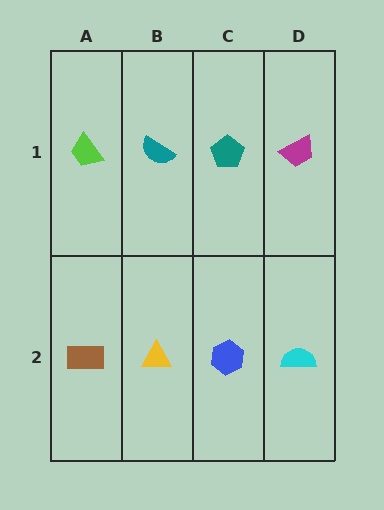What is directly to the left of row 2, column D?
A blue hexagon.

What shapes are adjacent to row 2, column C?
A teal pentagon (row 1, column C), a yellow triangle (row 2, column B), a cyan semicircle (row 2, column D).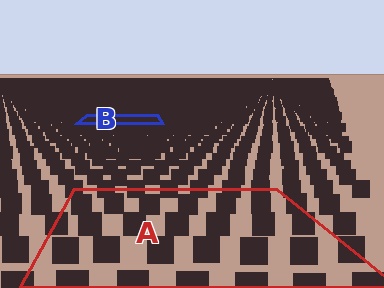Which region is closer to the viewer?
Region A is closer. The texture elements there are larger and more spread out.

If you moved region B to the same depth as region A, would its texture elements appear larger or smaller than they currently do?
They would appear larger. At a closer depth, the same texture elements are projected at a bigger on-screen size.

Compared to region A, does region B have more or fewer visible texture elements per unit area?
Region B has more texture elements per unit area — they are packed more densely because it is farther away.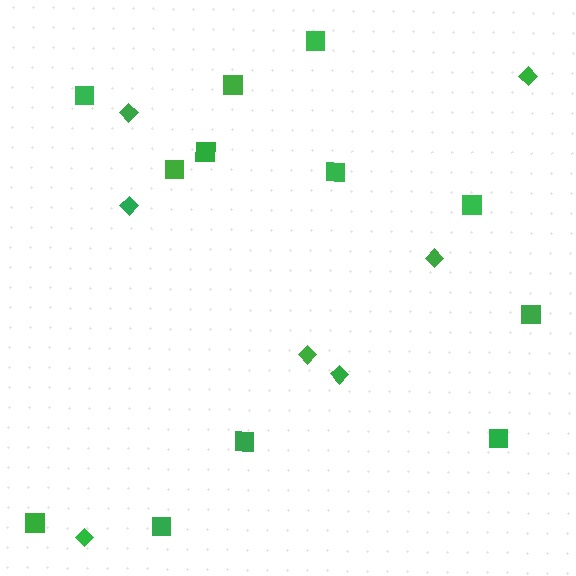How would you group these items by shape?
There are 2 groups: one group of diamonds (7) and one group of squares (12).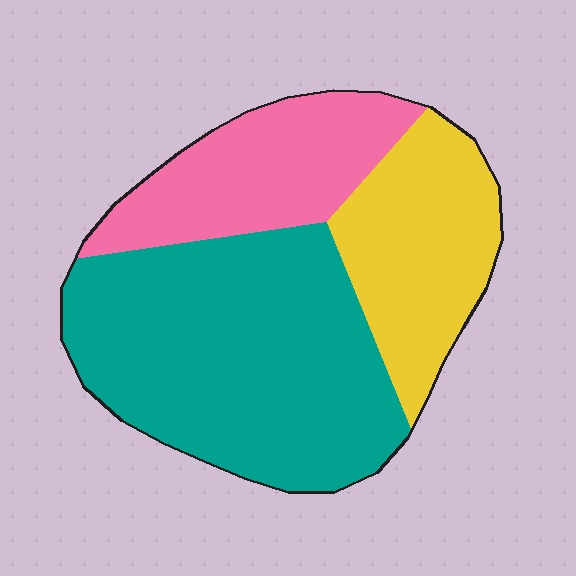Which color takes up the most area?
Teal, at roughly 50%.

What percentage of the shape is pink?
Pink covers about 25% of the shape.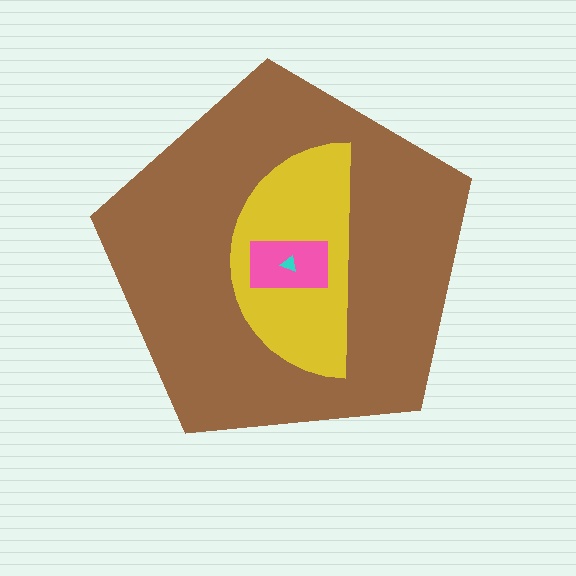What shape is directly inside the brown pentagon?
The yellow semicircle.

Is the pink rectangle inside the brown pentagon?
Yes.